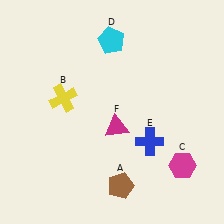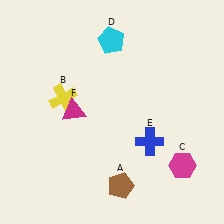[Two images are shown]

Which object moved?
The magenta triangle (F) moved left.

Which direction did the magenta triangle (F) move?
The magenta triangle (F) moved left.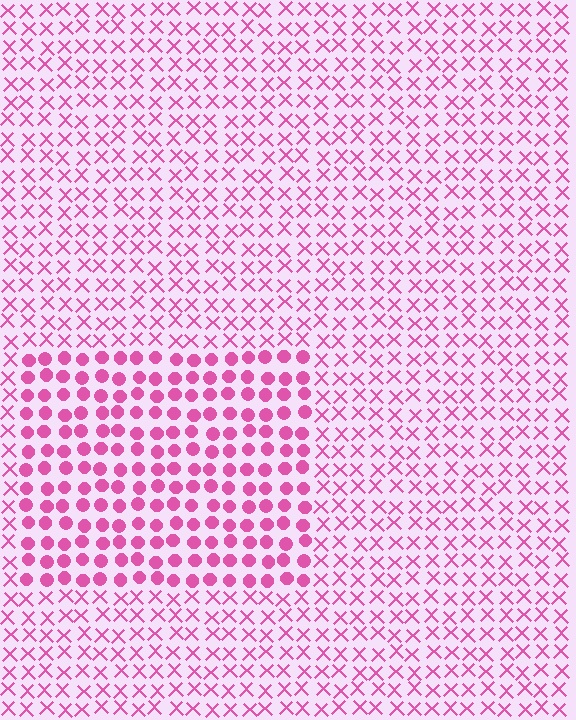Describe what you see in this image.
The image is filled with small pink elements arranged in a uniform grid. A rectangle-shaped region contains circles, while the surrounding area contains X marks. The boundary is defined purely by the change in element shape.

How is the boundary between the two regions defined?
The boundary is defined by a change in element shape: circles inside vs. X marks outside. All elements share the same color and spacing.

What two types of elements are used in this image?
The image uses circles inside the rectangle region and X marks outside it.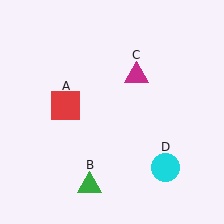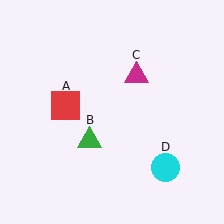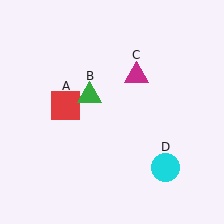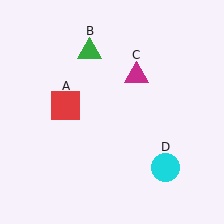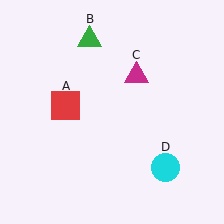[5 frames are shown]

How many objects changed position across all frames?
1 object changed position: green triangle (object B).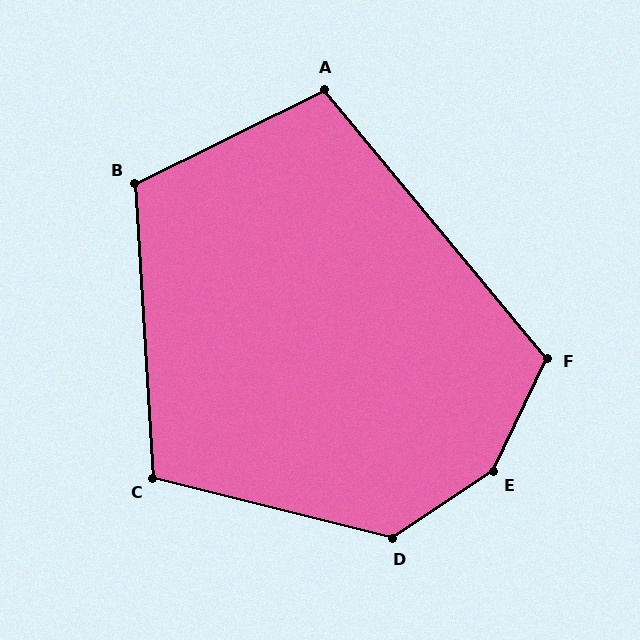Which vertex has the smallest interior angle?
A, at approximately 103 degrees.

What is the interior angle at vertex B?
Approximately 113 degrees (obtuse).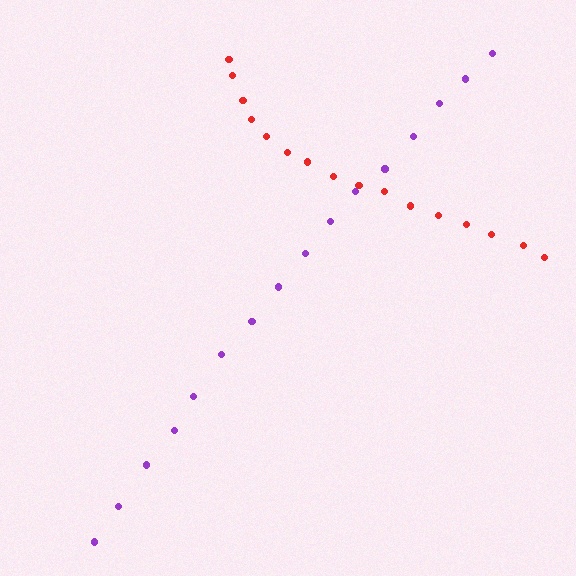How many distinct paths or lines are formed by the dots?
There are 2 distinct paths.